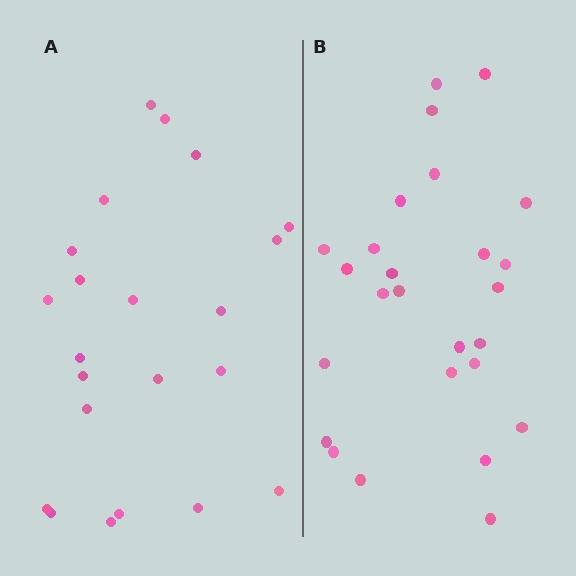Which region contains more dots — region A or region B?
Region B (the right region) has more dots.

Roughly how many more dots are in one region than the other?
Region B has about 4 more dots than region A.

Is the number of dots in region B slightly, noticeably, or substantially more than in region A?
Region B has only slightly more — the two regions are fairly close. The ratio is roughly 1.2 to 1.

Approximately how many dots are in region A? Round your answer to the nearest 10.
About 20 dots. (The exact count is 22, which rounds to 20.)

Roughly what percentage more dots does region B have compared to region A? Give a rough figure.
About 20% more.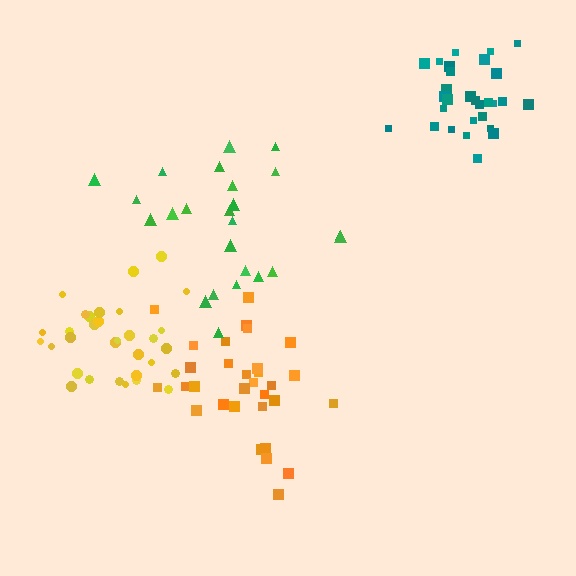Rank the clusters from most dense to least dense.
teal, yellow, orange, green.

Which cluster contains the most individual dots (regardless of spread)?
Yellow (32).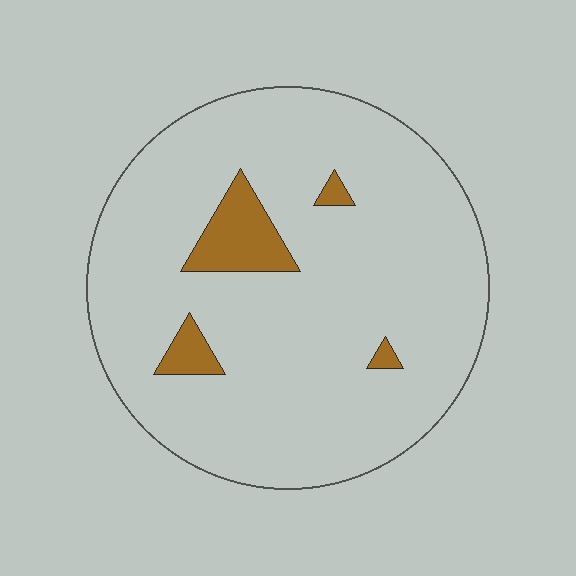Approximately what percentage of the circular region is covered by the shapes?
Approximately 10%.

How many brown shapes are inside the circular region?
4.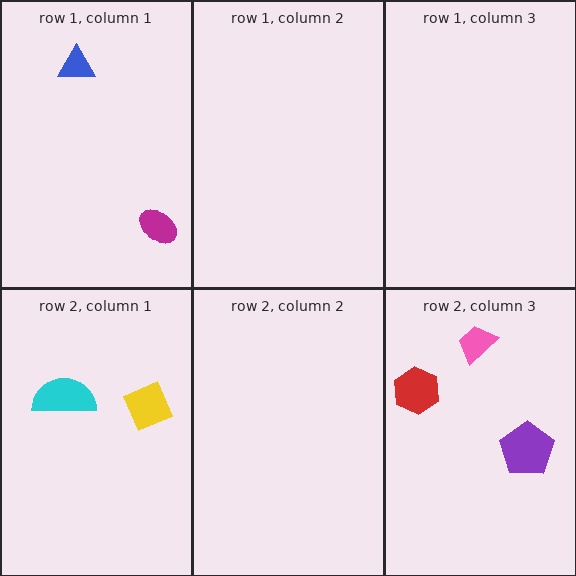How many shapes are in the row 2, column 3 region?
3.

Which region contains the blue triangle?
The row 1, column 1 region.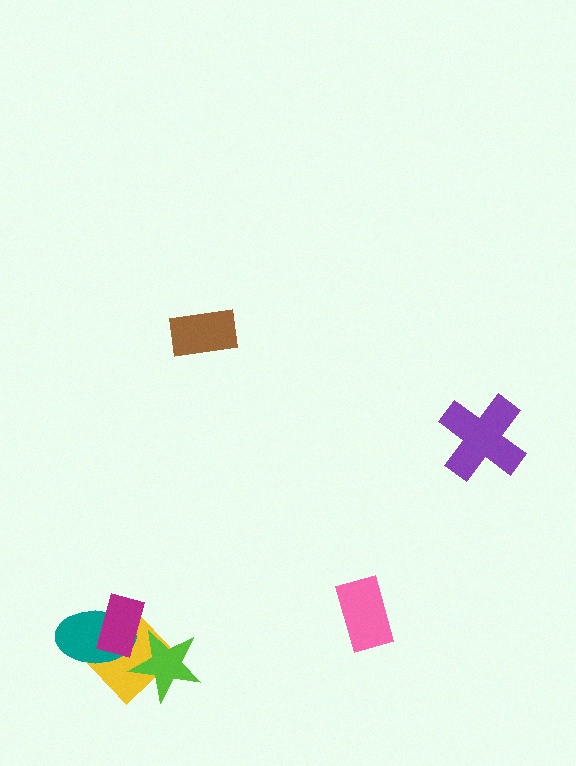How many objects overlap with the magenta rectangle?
3 objects overlap with the magenta rectangle.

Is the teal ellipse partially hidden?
Yes, it is partially covered by another shape.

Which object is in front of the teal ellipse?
The magenta rectangle is in front of the teal ellipse.